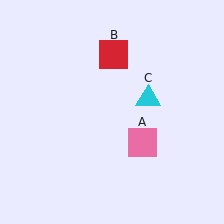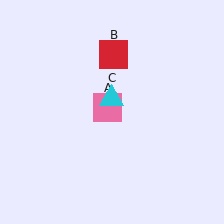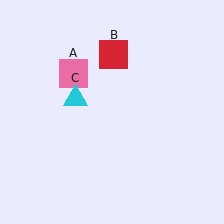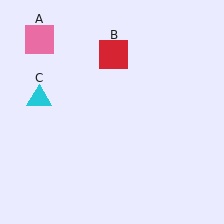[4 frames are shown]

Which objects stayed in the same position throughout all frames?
Red square (object B) remained stationary.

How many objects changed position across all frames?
2 objects changed position: pink square (object A), cyan triangle (object C).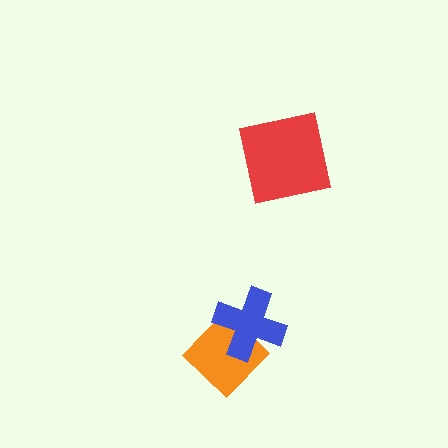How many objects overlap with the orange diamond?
1 object overlaps with the orange diamond.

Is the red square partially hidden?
No, no other shape covers it.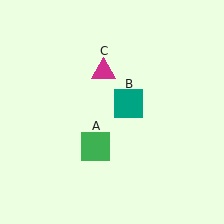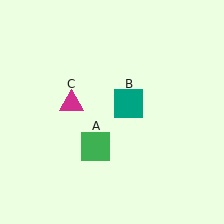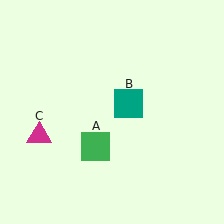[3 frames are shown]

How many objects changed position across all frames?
1 object changed position: magenta triangle (object C).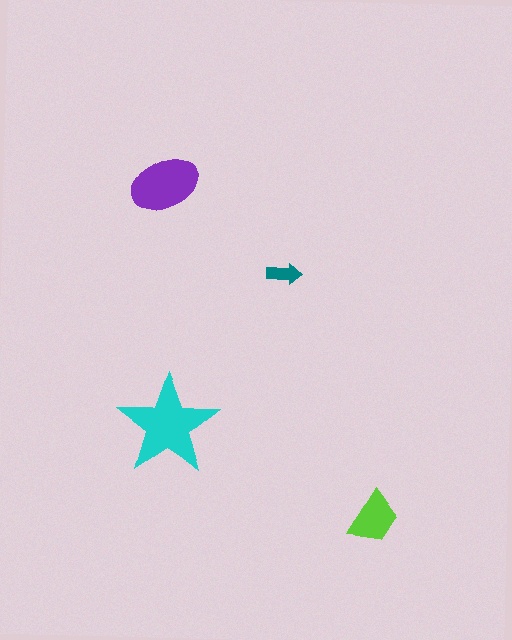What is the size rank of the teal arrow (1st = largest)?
4th.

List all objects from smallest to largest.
The teal arrow, the lime trapezoid, the purple ellipse, the cyan star.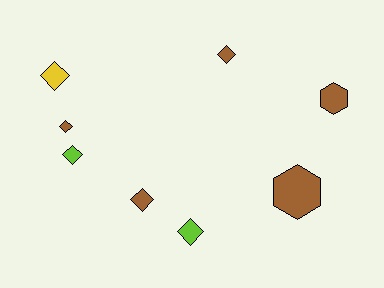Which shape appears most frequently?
Diamond, with 6 objects.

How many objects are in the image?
There are 8 objects.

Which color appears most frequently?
Brown, with 5 objects.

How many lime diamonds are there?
There are 2 lime diamonds.